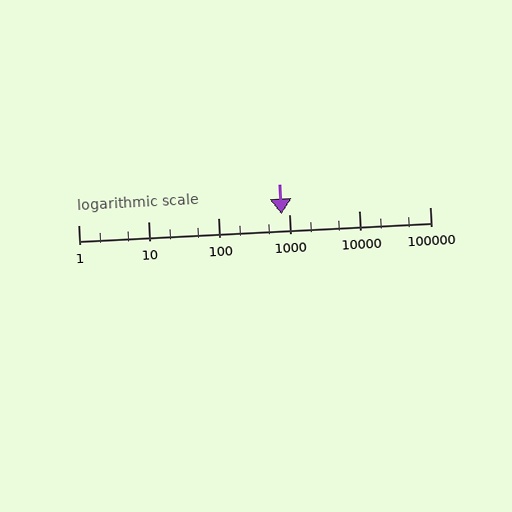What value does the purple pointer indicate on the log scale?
The pointer indicates approximately 780.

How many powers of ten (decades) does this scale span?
The scale spans 5 decades, from 1 to 100000.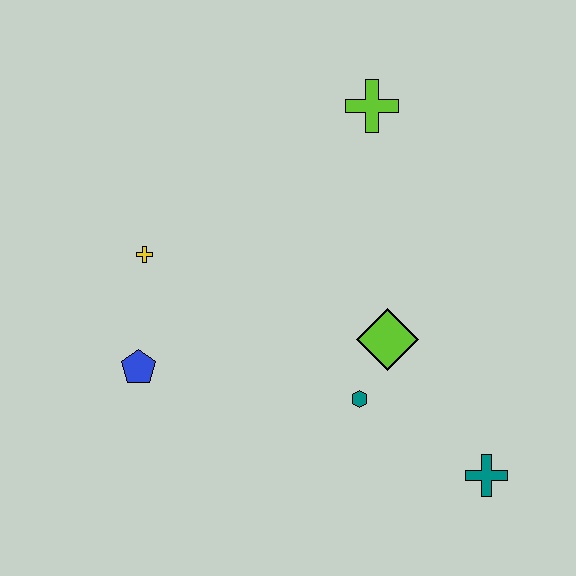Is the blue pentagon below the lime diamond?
Yes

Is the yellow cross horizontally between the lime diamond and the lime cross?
No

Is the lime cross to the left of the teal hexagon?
No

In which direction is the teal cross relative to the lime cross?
The teal cross is below the lime cross.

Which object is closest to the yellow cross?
The blue pentagon is closest to the yellow cross.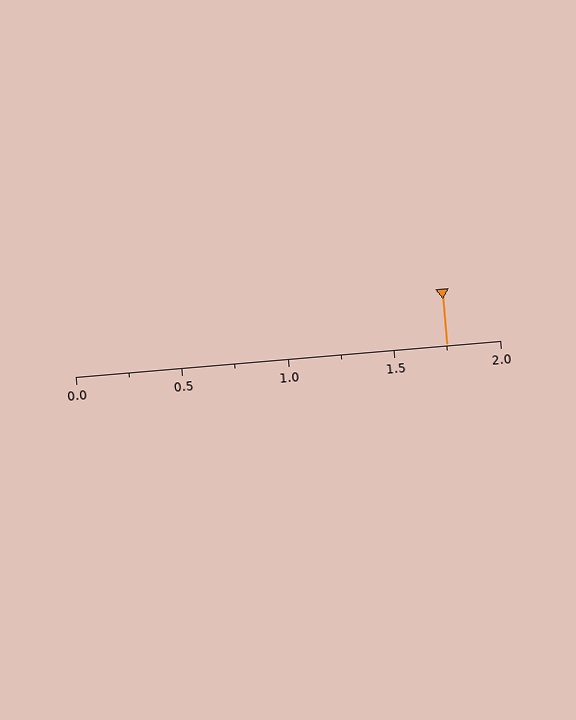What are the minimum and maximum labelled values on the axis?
The axis runs from 0.0 to 2.0.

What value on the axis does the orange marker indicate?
The marker indicates approximately 1.75.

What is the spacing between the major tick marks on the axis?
The major ticks are spaced 0.5 apart.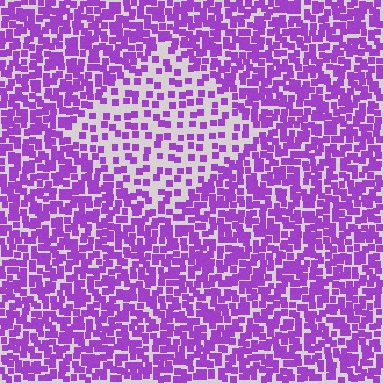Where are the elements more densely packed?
The elements are more densely packed outside the diamond boundary.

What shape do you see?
I see a diamond.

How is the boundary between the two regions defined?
The boundary is defined by a change in element density (approximately 2.3x ratio). All elements are the same color, size, and shape.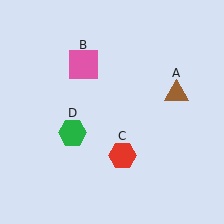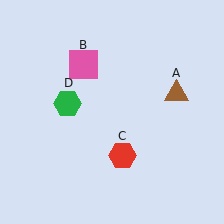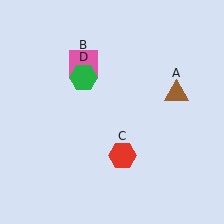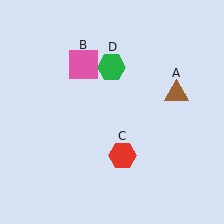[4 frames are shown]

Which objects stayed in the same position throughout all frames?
Brown triangle (object A) and pink square (object B) and red hexagon (object C) remained stationary.